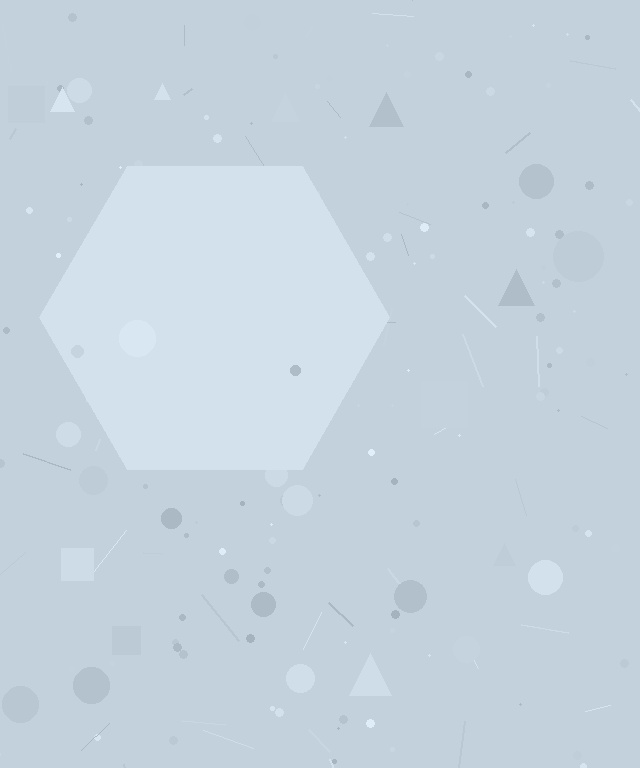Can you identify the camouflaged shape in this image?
The camouflaged shape is a hexagon.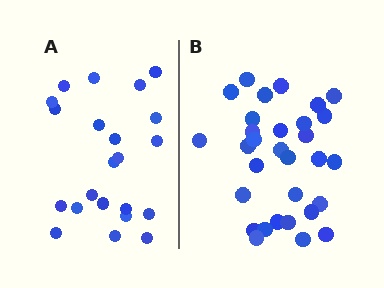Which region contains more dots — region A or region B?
Region B (the right region) has more dots.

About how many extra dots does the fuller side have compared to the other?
Region B has roughly 8 or so more dots than region A.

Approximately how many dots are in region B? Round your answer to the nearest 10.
About 30 dots. (The exact count is 31, which rounds to 30.)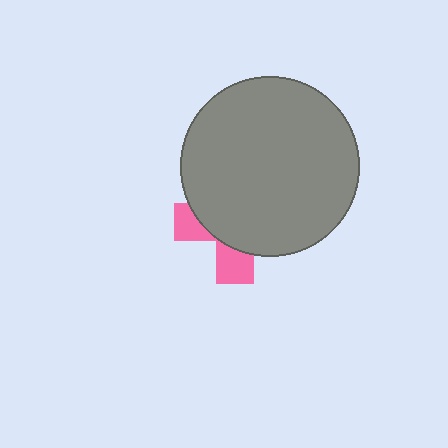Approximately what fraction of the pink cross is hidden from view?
Roughly 70% of the pink cross is hidden behind the gray circle.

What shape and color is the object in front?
The object in front is a gray circle.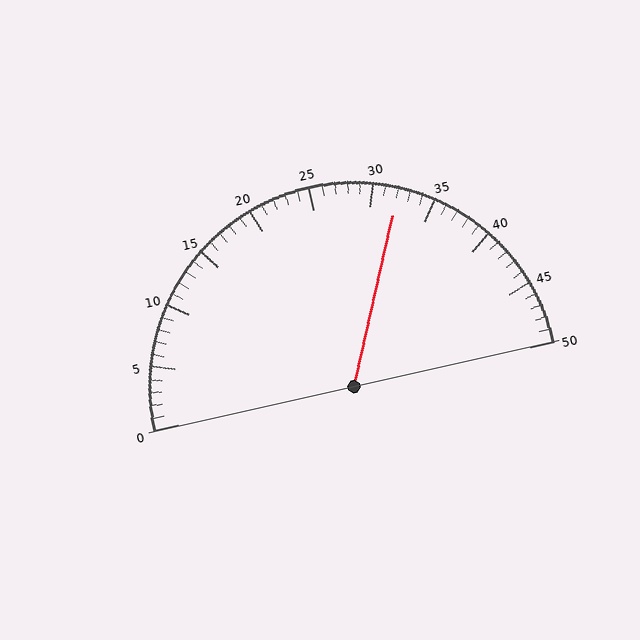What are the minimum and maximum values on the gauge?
The gauge ranges from 0 to 50.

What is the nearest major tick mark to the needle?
The nearest major tick mark is 30.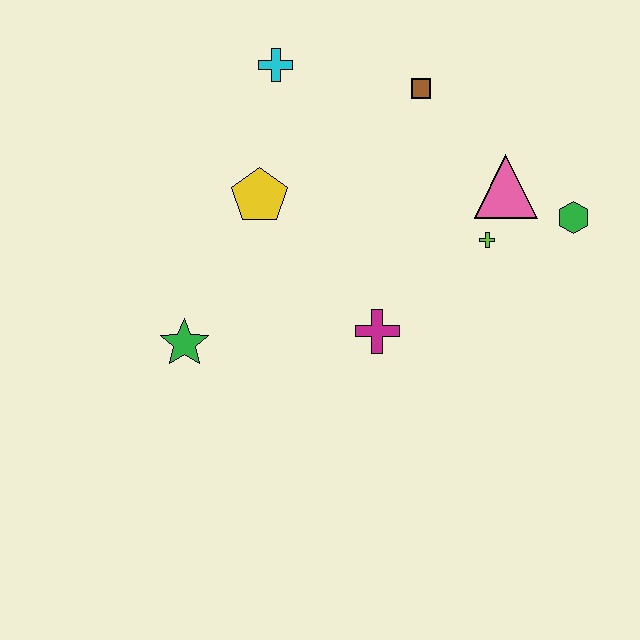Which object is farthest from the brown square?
The green star is farthest from the brown square.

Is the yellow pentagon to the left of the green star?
No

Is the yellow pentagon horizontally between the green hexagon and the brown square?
No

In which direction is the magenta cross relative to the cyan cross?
The magenta cross is below the cyan cross.